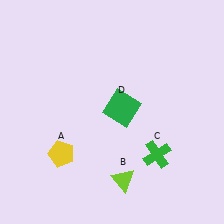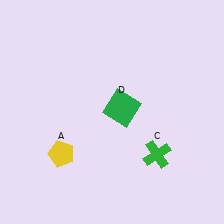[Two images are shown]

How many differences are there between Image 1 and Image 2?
There is 1 difference between the two images.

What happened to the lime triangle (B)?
The lime triangle (B) was removed in Image 2. It was in the bottom-right area of Image 1.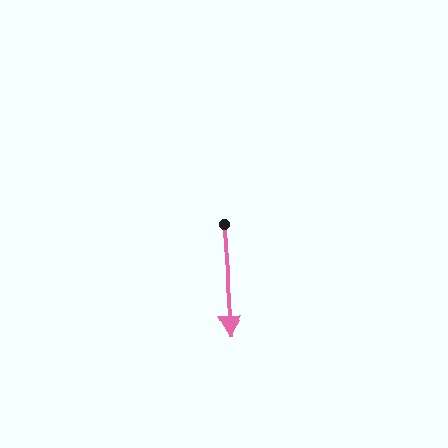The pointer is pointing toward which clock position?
Roughly 6 o'clock.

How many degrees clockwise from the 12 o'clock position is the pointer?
Approximately 179 degrees.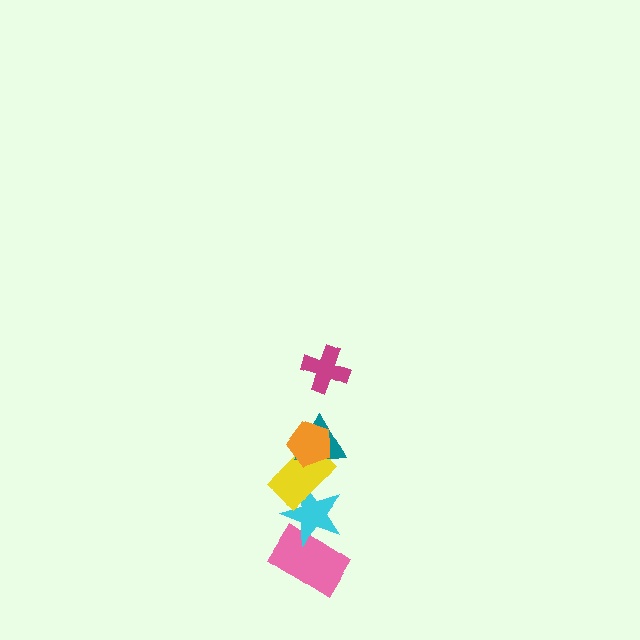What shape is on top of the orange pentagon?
The magenta cross is on top of the orange pentagon.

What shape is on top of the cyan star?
The yellow rectangle is on top of the cyan star.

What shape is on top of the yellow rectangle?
The teal triangle is on top of the yellow rectangle.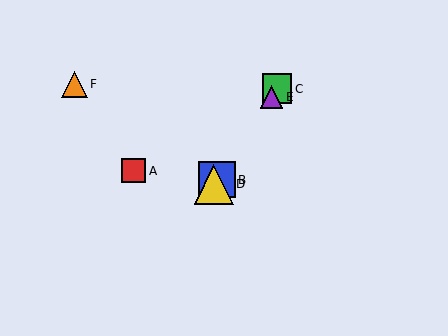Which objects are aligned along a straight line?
Objects B, C, D, E are aligned along a straight line.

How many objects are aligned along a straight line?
4 objects (B, C, D, E) are aligned along a straight line.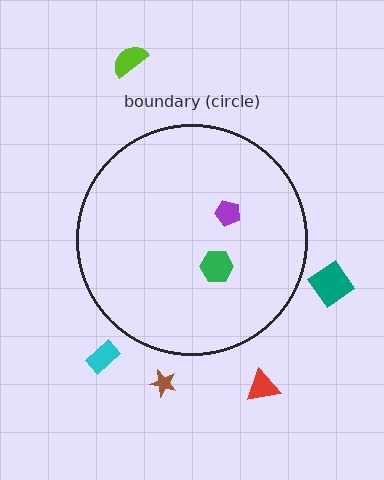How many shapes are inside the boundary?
2 inside, 5 outside.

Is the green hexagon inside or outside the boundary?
Inside.